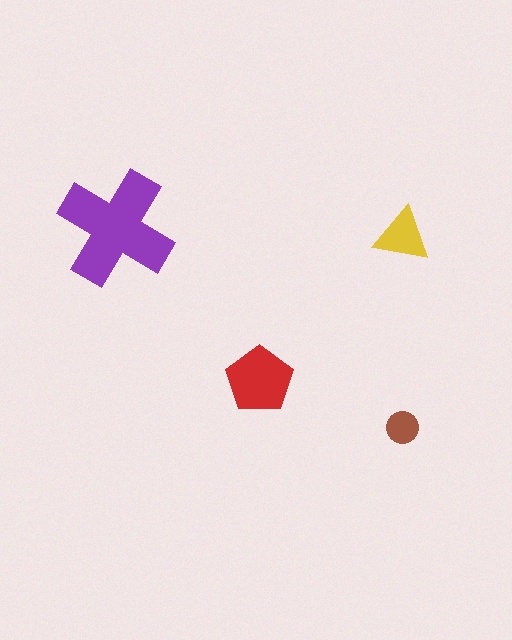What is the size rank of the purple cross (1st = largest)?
1st.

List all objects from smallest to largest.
The brown circle, the yellow triangle, the red pentagon, the purple cross.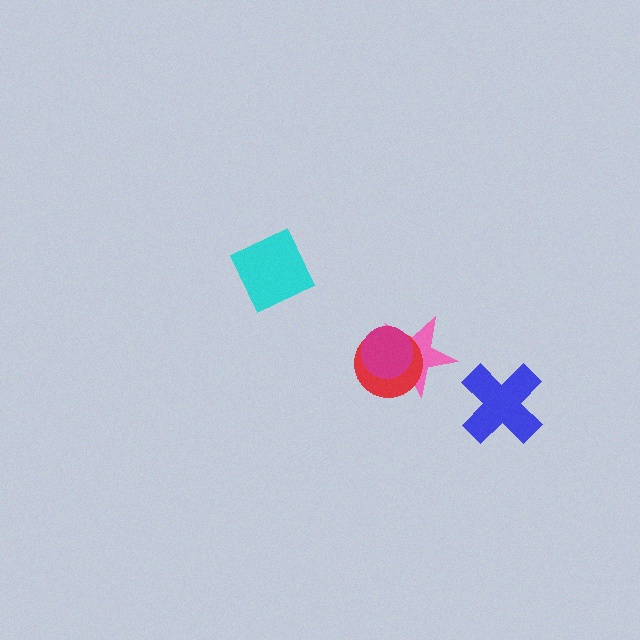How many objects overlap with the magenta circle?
2 objects overlap with the magenta circle.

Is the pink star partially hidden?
Yes, it is partially covered by another shape.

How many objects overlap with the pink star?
2 objects overlap with the pink star.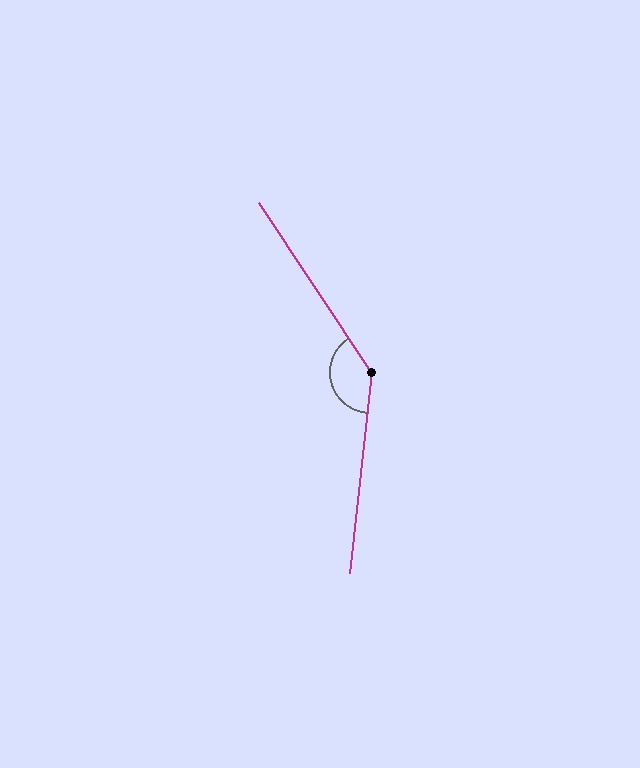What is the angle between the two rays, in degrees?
Approximately 141 degrees.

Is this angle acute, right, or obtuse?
It is obtuse.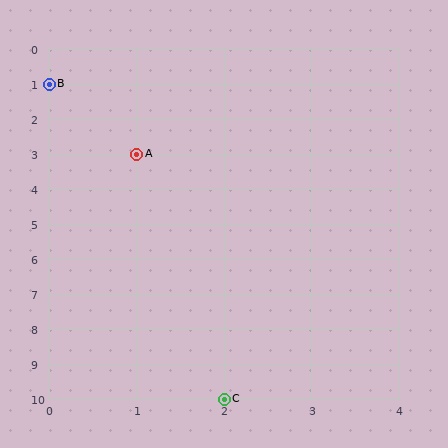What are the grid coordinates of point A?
Point A is at grid coordinates (1, 3).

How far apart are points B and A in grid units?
Points B and A are 1 column and 2 rows apart (about 2.2 grid units diagonally).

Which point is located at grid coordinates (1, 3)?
Point A is at (1, 3).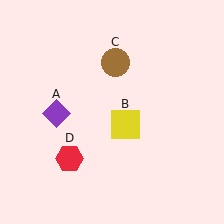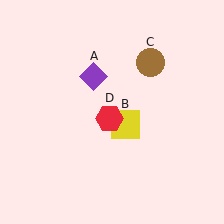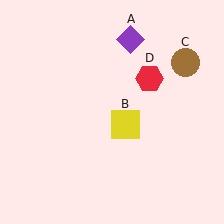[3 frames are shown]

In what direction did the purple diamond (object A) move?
The purple diamond (object A) moved up and to the right.